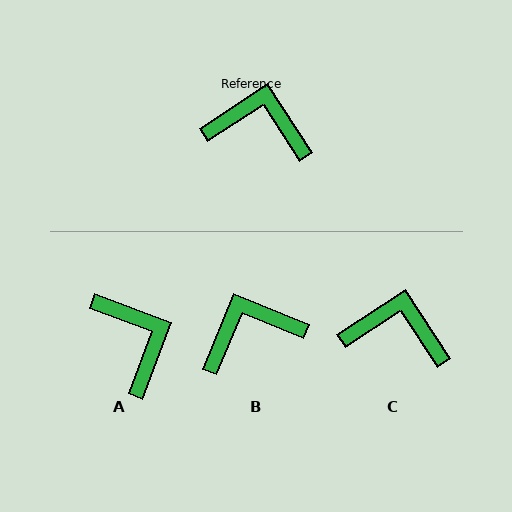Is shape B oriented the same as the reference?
No, it is off by about 34 degrees.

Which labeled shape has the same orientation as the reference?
C.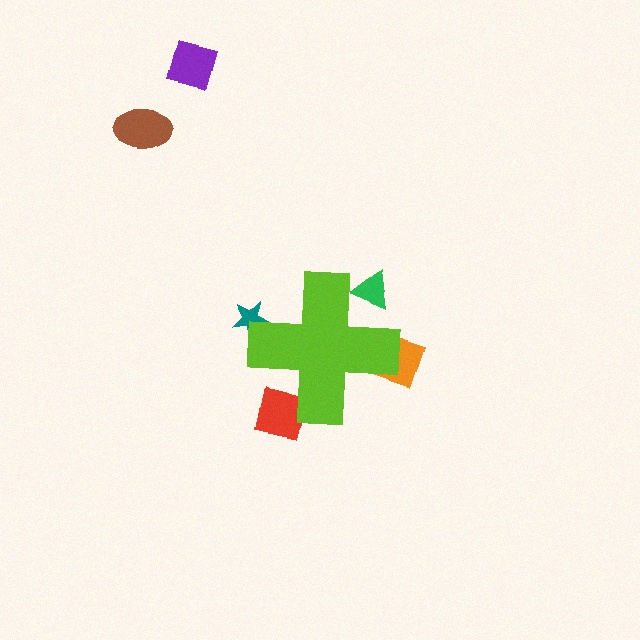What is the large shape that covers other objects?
A lime cross.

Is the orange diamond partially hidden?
Yes, the orange diamond is partially hidden behind the lime cross.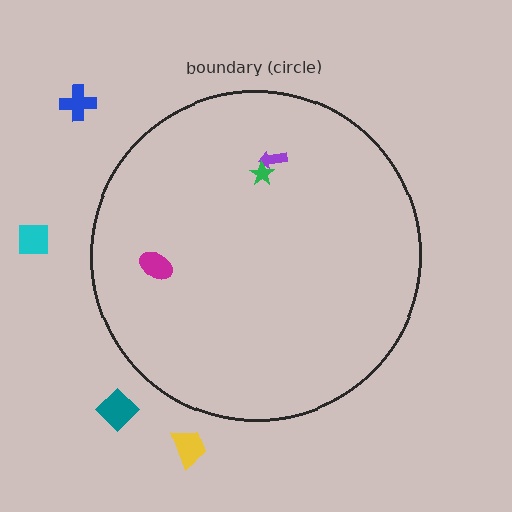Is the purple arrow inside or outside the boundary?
Inside.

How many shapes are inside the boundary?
3 inside, 4 outside.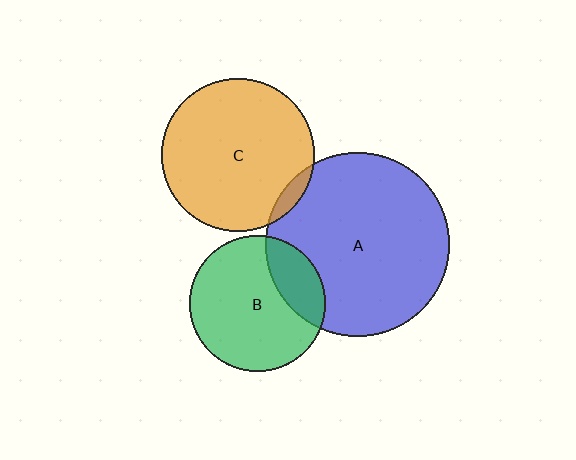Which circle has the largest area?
Circle A (blue).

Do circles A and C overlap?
Yes.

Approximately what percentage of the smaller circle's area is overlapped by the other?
Approximately 5%.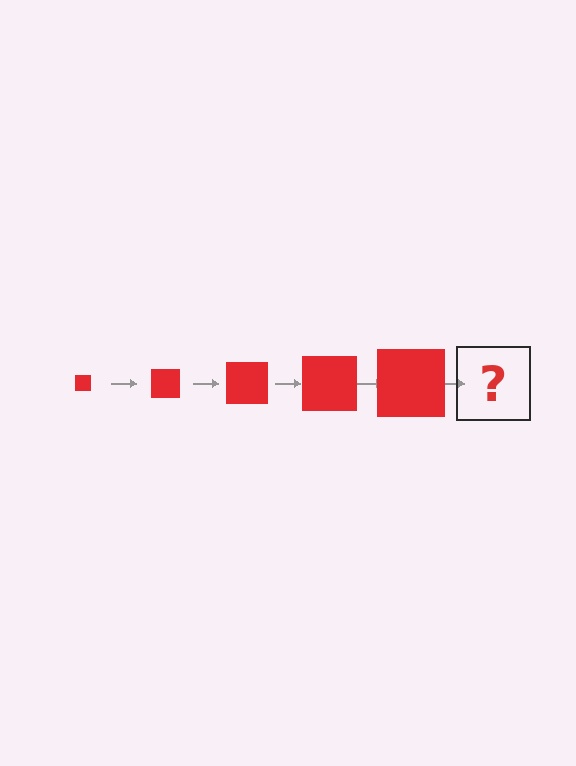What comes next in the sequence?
The next element should be a red square, larger than the previous one.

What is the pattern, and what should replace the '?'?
The pattern is that the square gets progressively larger each step. The '?' should be a red square, larger than the previous one.